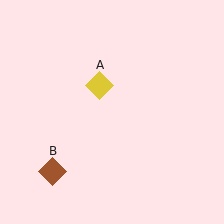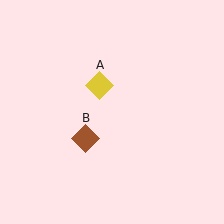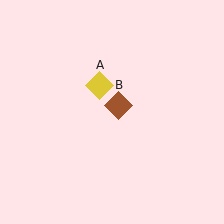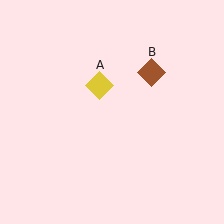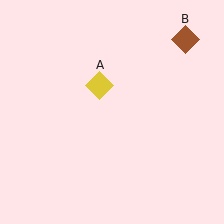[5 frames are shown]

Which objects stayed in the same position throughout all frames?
Yellow diamond (object A) remained stationary.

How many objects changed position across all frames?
1 object changed position: brown diamond (object B).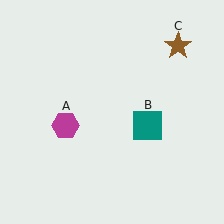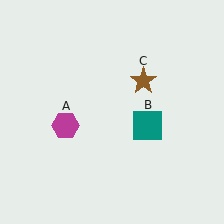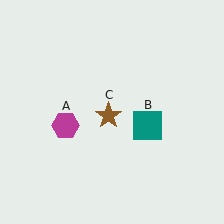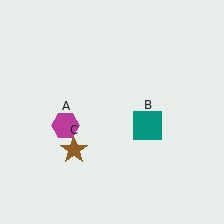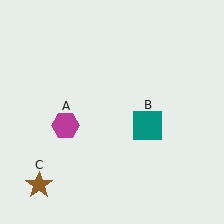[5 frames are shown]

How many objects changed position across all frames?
1 object changed position: brown star (object C).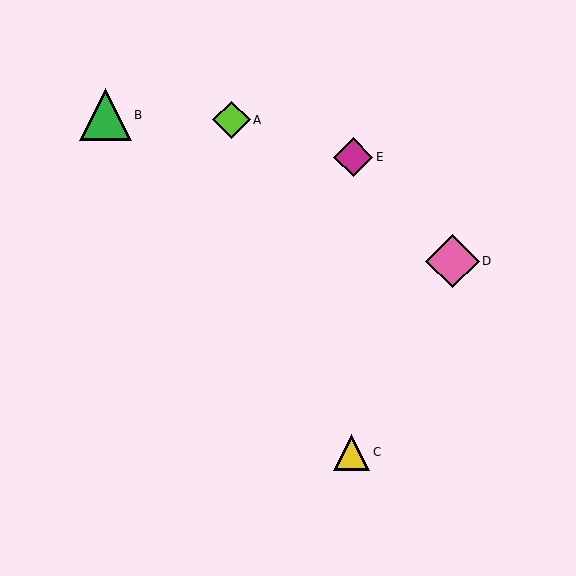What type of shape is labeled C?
Shape C is a yellow triangle.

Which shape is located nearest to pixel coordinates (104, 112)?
The green triangle (labeled B) at (105, 115) is nearest to that location.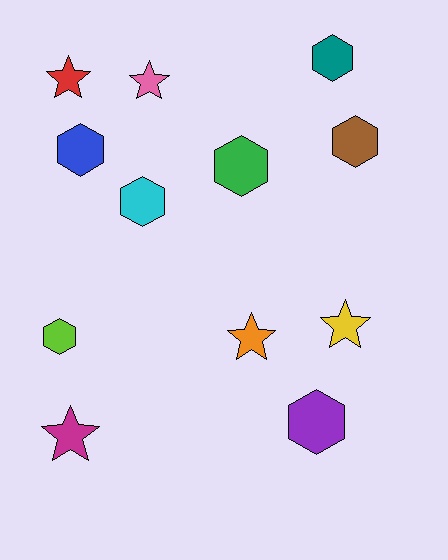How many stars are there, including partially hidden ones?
There are 5 stars.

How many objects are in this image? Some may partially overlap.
There are 12 objects.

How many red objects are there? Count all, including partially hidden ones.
There is 1 red object.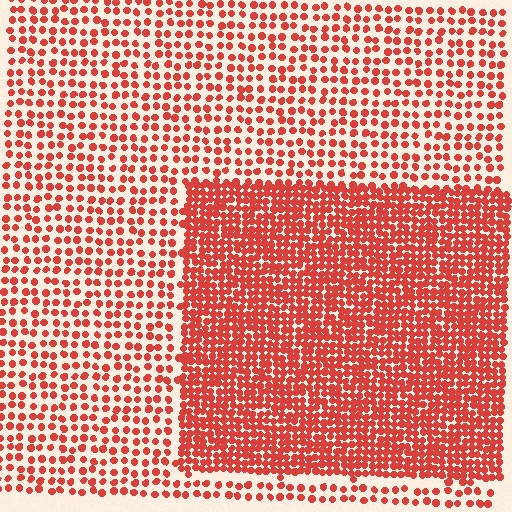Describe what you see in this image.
The image contains small red elements arranged at two different densities. A rectangle-shaped region is visible where the elements are more densely packed than the surrounding area.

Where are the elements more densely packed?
The elements are more densely packed inside the rectangle boundary.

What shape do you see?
I see a rectangle.